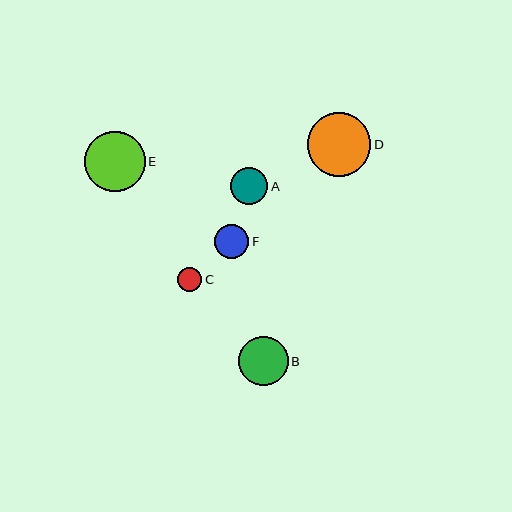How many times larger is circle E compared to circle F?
Circle E is approximately 1.8 times the size of circle F.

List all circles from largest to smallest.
From largest to smallest: D, E, B, A, F, C.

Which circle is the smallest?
Circle C is the smallest with a size of approximately 24 pixels.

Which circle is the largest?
Circle D is the largest with a size of approximately 64 pixels.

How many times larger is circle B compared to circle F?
Circle B is approximately 1.5 times the size of circle F.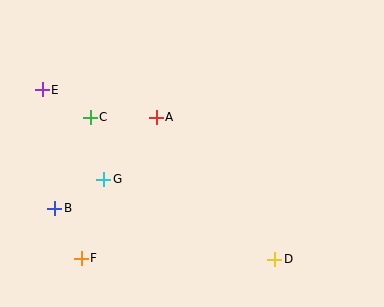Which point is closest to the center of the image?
Point A at (156, 117) is closest to the center.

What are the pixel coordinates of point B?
Point B is at (55, 208).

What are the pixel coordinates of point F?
Point F is at (81, 258).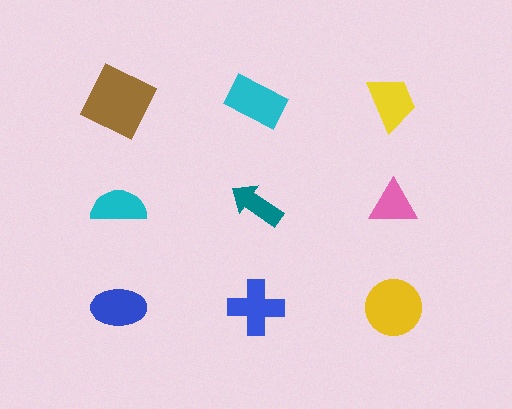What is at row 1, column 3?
A yellow trapezoid.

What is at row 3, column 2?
A blue cross.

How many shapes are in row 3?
3 shapes.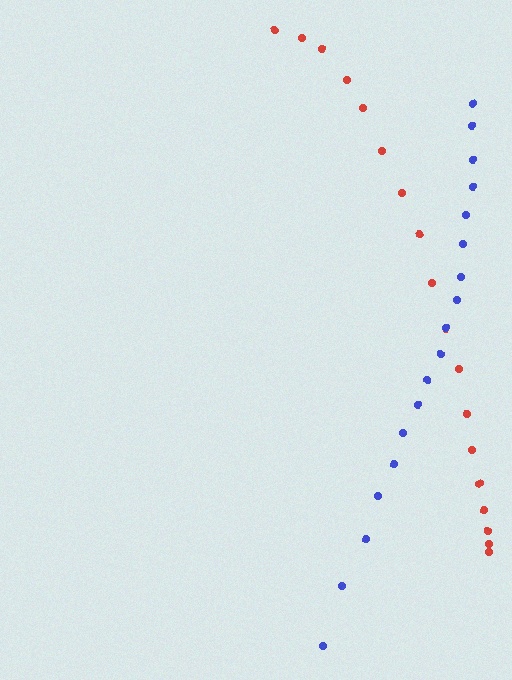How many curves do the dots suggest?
There are 2 distinct paths.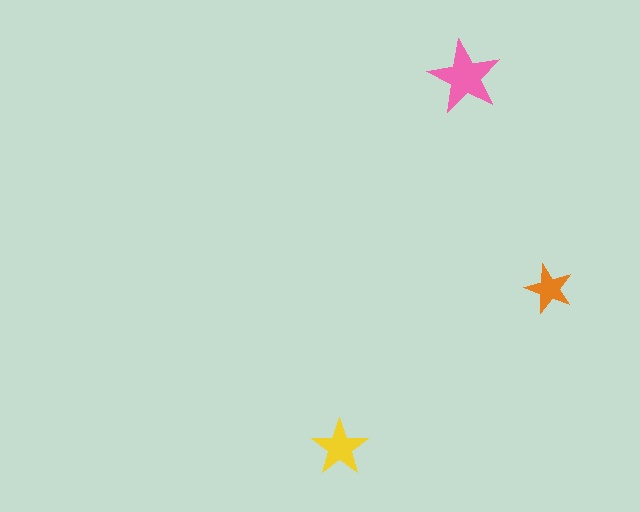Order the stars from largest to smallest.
the pink one, the yellow one, the orange one.